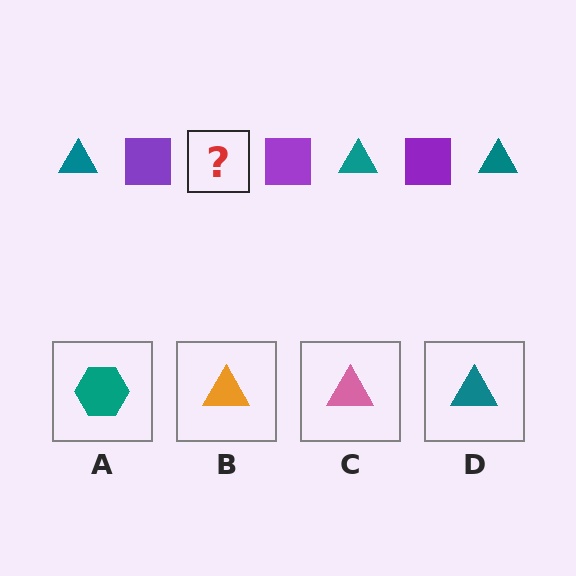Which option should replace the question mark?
Option D.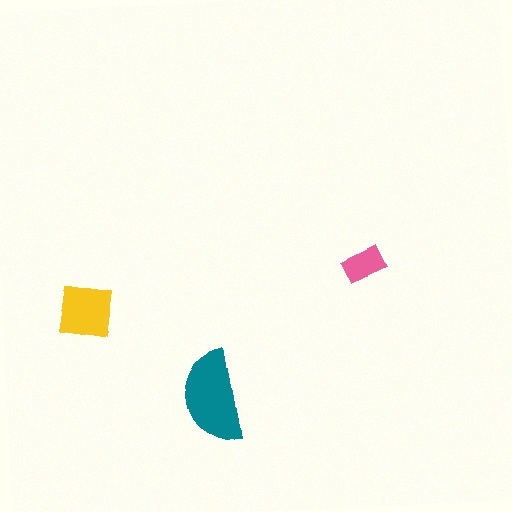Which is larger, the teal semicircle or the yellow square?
The teal semicircle.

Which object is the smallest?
The pink rectangle.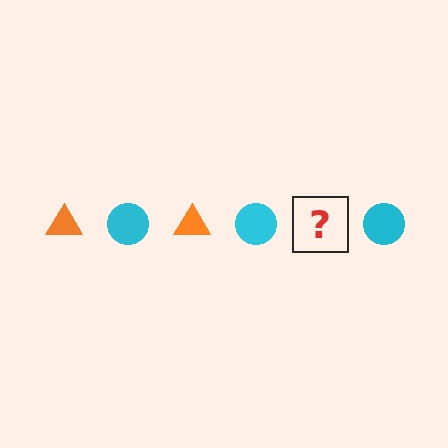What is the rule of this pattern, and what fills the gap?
The rule is that the pattern alternates between orange triangle and cyan circle. The gap should be filled with an orange triangle.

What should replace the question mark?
The question mark should be replaced with an orange triangle.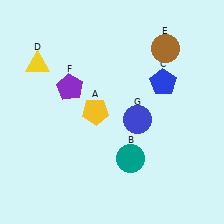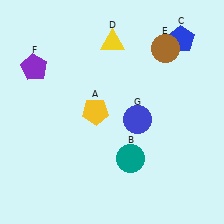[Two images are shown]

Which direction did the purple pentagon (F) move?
The purple pentagon (F) moved left.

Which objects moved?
The objects that moved are: the blue pentagon (C), the yellow triangle (D), the purple pentagon (F).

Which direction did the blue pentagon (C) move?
The blue pentagon (C) moved up.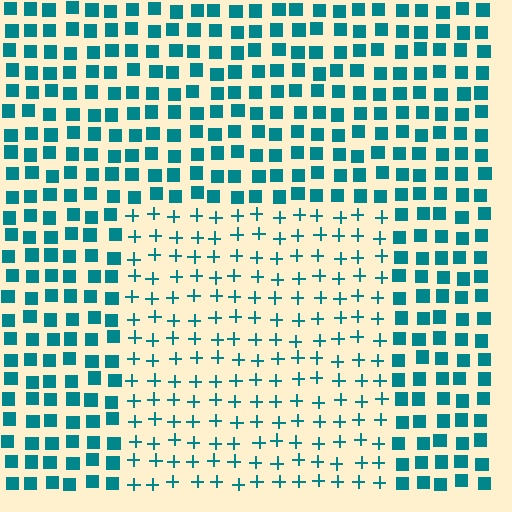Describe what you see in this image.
The image is filled with small teal elements arranged in a uniform grid. A rectangle-shaped region contains plus signs, while the surrounding area contains squares. The boundary is defined purely by the change in element shape.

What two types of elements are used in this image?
The image uses plus signs inside the rectangle region and squares outside it.